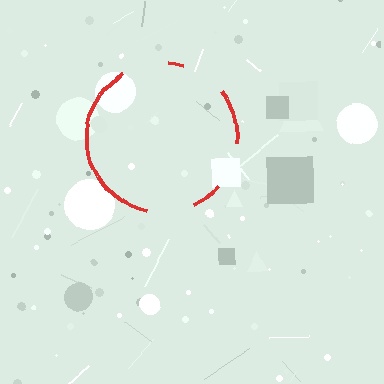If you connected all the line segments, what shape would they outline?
They would outline a circle.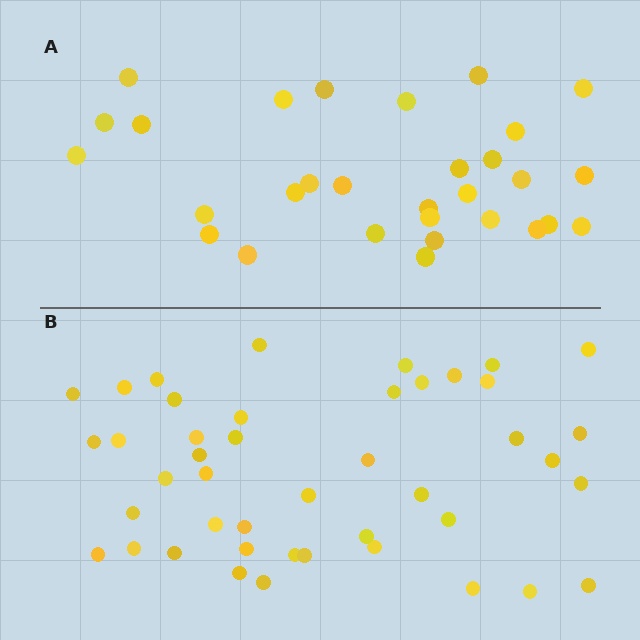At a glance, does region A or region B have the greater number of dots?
Region B (the bottom region) has more dots.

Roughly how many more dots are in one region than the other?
Region B has approximately 15 more dots than region A.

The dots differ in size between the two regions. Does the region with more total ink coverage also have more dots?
No. Region A has more total ink coverage because its dots are larger, but region B actually contains more individual dots. Total area can be misleading — the number of items is what matters here.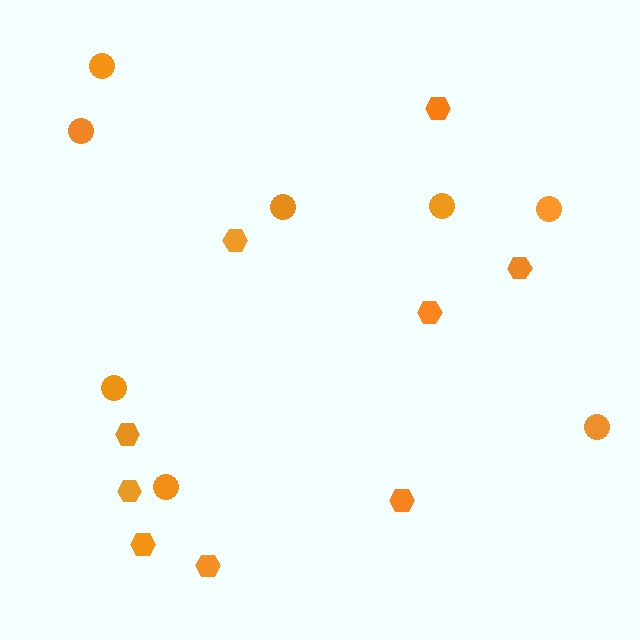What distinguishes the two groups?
There are 2 groups: one group of circles (8) and one group of hexagons (9).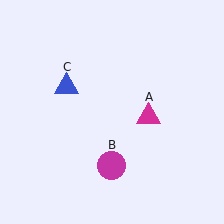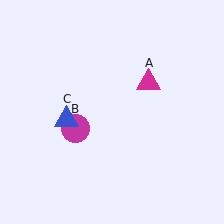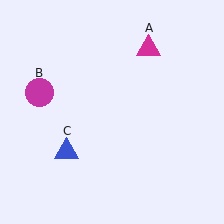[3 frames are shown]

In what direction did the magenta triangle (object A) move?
The magenta triangle (object A) moved up.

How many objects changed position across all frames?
3 objects changed position: magenta triangle (object A), magenta circle (object B), blue triangle (object C).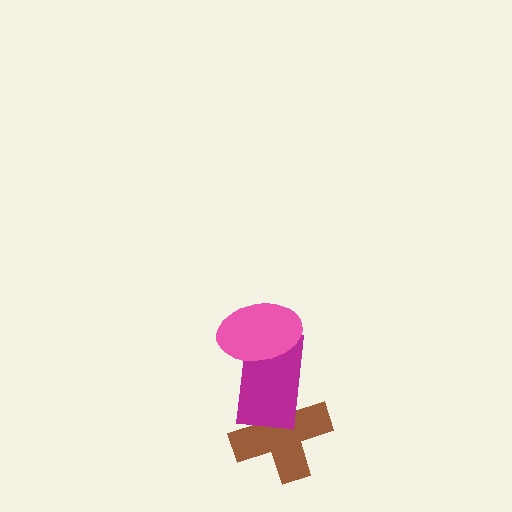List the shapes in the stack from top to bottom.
From top to bottom: the pink ellipse, the magenta rectangle, the brown cross.